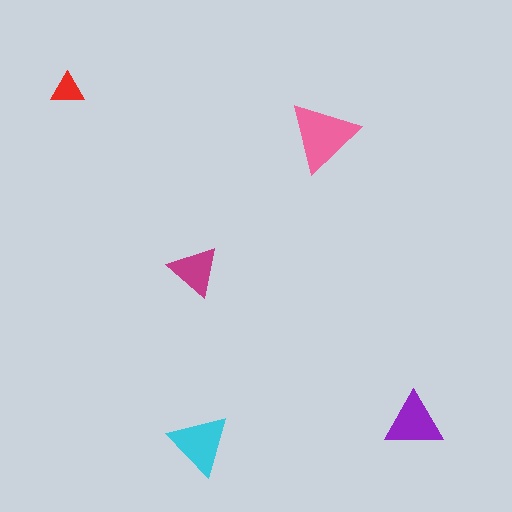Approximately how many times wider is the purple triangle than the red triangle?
About 1.5 times wider.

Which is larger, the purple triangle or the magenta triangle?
The purple one.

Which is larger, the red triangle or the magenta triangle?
The magenta one.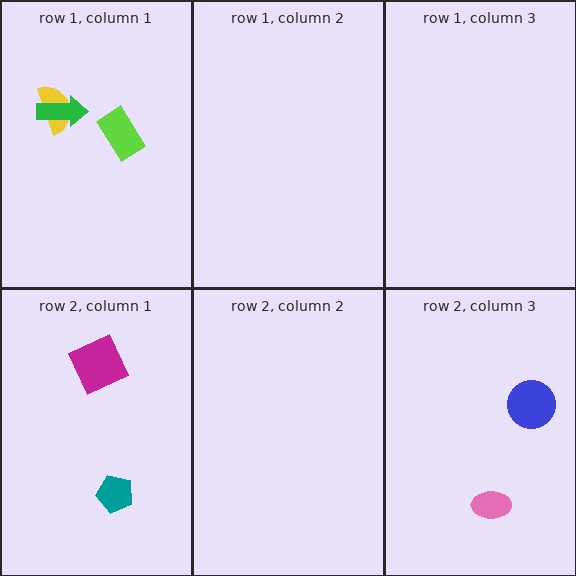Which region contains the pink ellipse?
The row 2, column 3 region.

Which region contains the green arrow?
The row 1, column 1 region.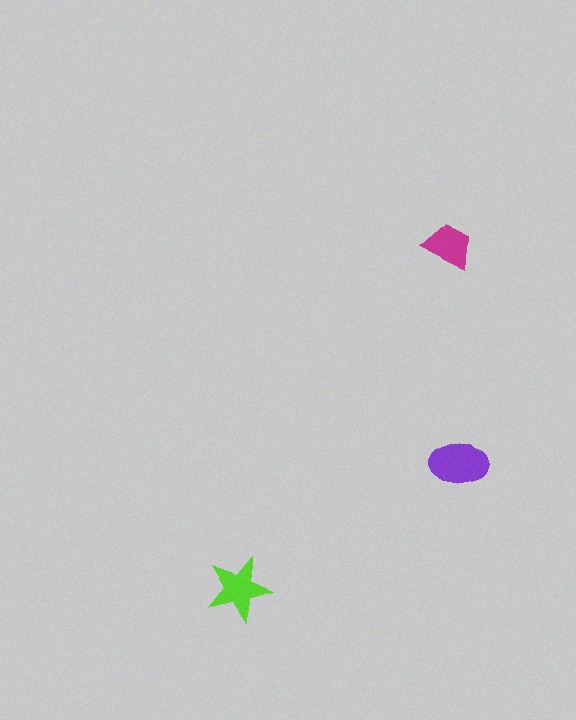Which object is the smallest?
The magenta trapezoid.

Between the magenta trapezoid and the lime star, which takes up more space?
The lime star.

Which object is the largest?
The purple ellipse.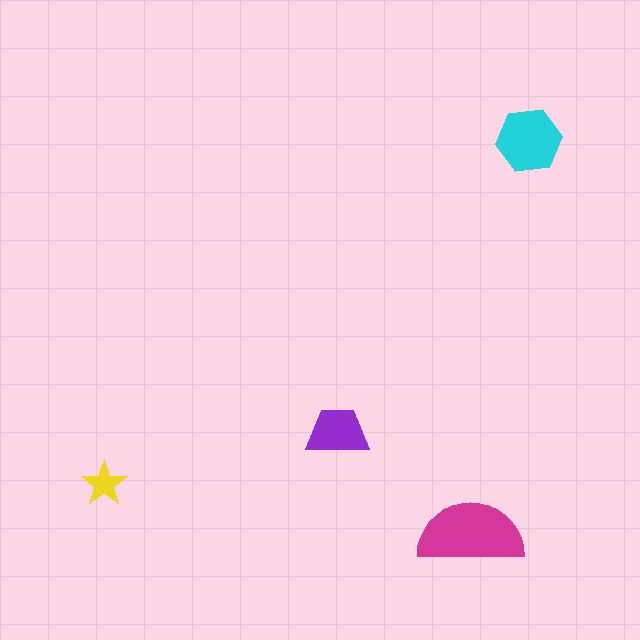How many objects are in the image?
There are 4 objects in the image.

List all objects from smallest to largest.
The yellow star, the purple trapezoid, the cyan hexagon, the magenta semicircle.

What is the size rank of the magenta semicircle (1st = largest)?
1st.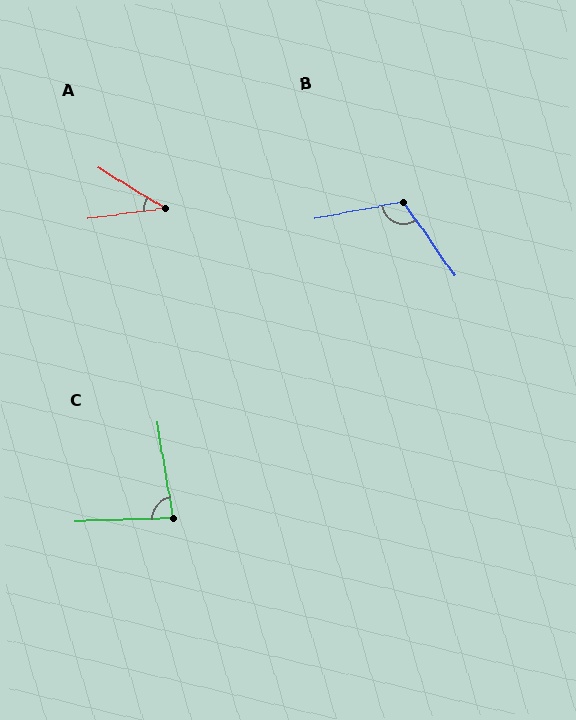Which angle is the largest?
B, at approximately 114 degrees.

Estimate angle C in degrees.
Approximately 82 degrees.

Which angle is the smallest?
A, at approximately 39 degrees.